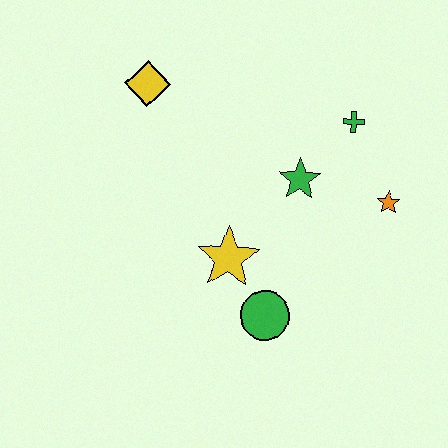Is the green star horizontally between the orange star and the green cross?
No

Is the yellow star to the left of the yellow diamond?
No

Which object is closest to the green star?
The green cross is closest to the green star.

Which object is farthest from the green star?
The yellow diamond is farthest from the green star.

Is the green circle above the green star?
No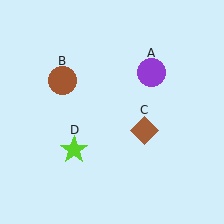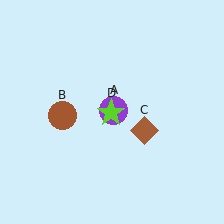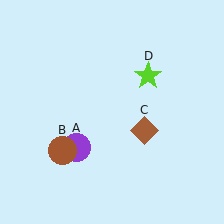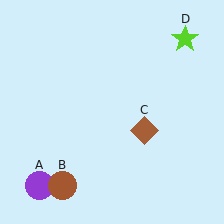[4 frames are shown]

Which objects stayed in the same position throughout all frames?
Brown diamond (object C) remained stationary.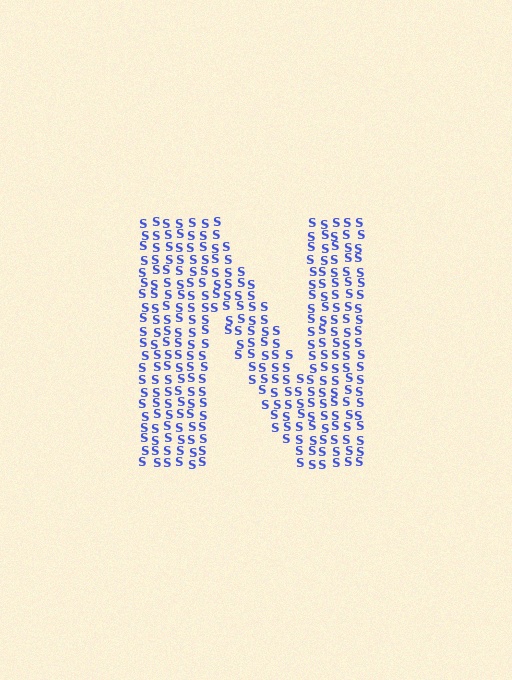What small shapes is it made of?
It is made of small letter S's.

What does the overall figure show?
The overall figure shows the letter N.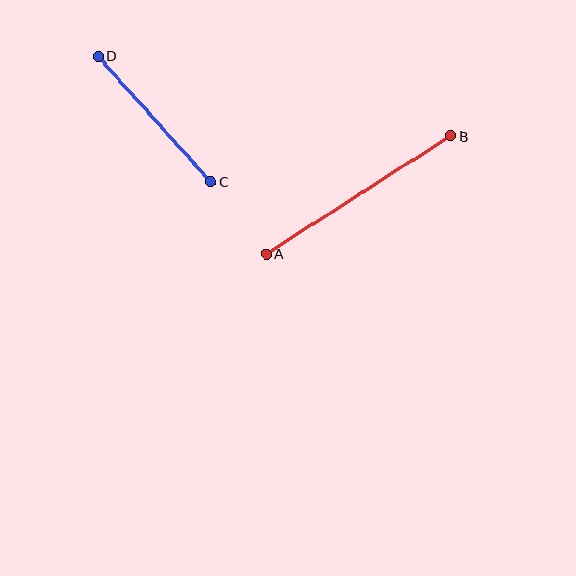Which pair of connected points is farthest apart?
Points A and B are farthest apart.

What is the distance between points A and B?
The distance is approximately 219 pixels.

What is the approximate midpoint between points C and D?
The midpoint is at approximately (154, 119) pixels.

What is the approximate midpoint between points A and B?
The midpoint is at approximately (358, 195) pixels.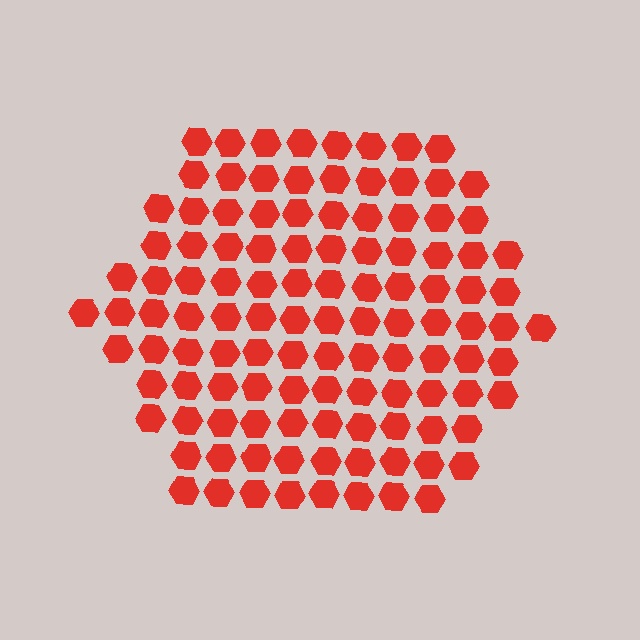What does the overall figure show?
The overall figure shows a hexagon.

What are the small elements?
The small elements are hexagons.